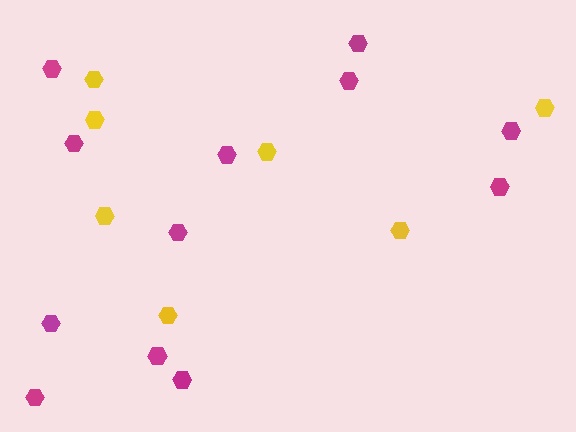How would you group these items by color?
There are 2 groups: one group of yellow hexagons (7) and one group of magenta hexagons (12).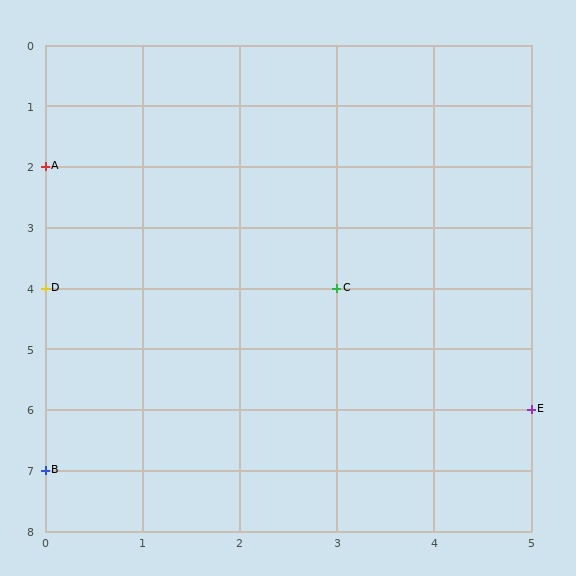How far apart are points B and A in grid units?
Points B and A are 5 rows apart.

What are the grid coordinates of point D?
Point D is at grid coordinates (0, 4).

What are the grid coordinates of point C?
Point C is at grid coordinates (3, 4).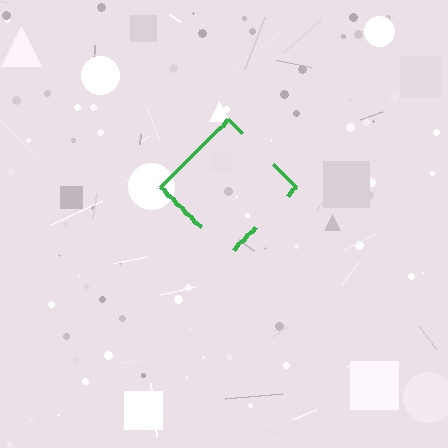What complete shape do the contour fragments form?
The contour fragments form a diamond.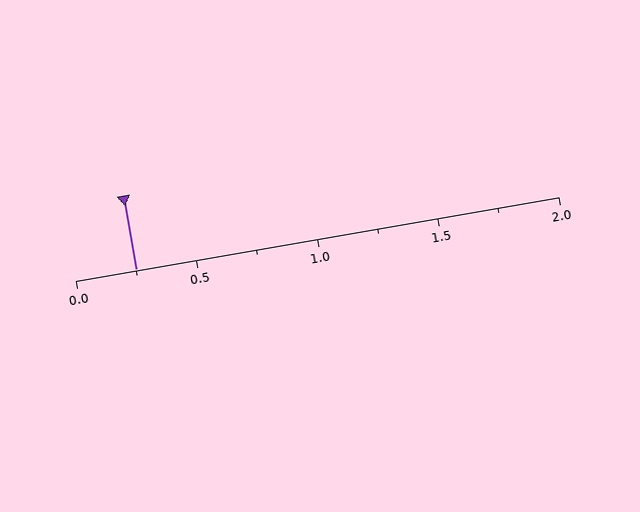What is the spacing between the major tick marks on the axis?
The major ticks are spaced 0.5 apart.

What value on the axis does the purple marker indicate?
The marker indicates approximately 0.25.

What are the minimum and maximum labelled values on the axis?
The axis runs from 0.0 to 2.0.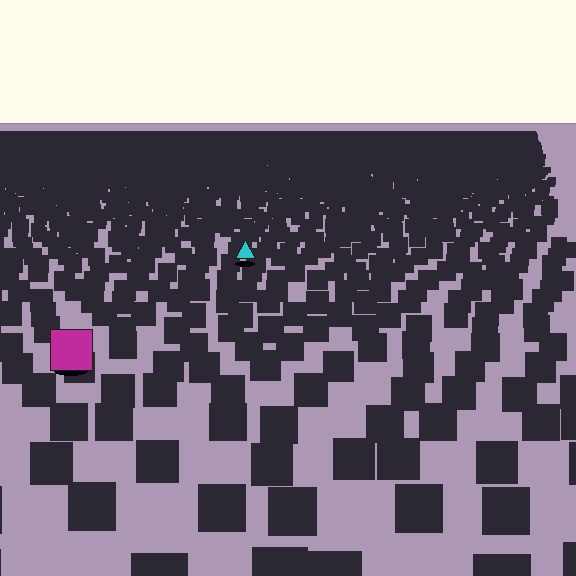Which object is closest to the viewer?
The magenta square is closest. The texture marks near it are larger and more spread out.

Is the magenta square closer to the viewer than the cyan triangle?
Yes. The magenta square is closer — you can tell from the texture gradient: the ground texture is coarser near it.